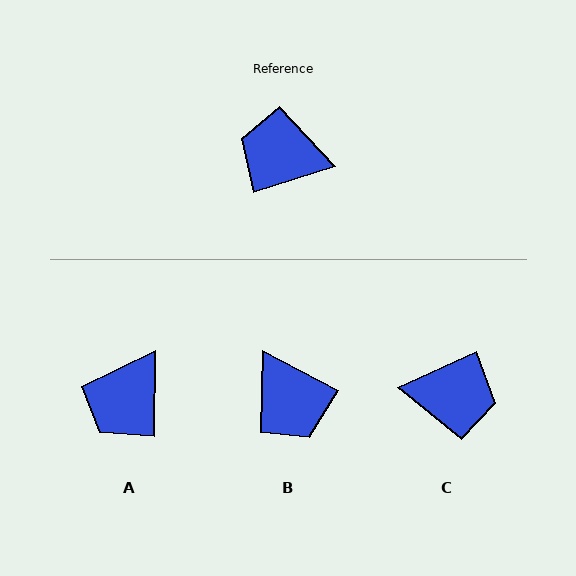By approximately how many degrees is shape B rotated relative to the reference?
Approximately 135 degrees counter-clockwise.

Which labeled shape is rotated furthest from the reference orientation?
C, about 173 degrees away.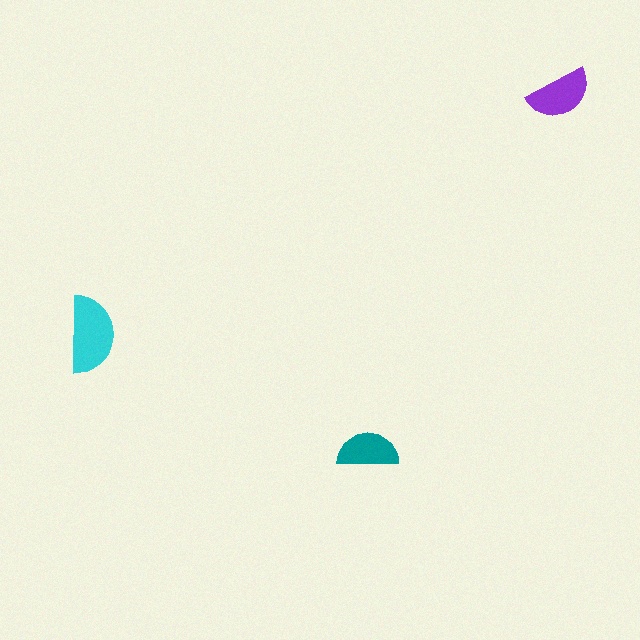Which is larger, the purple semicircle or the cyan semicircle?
The cyan one.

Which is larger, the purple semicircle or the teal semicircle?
The purple one.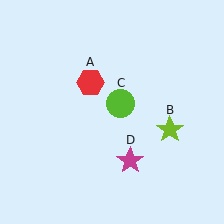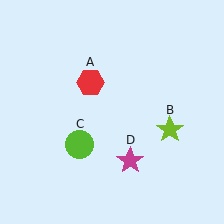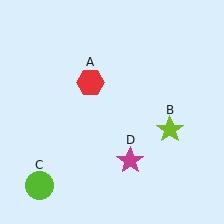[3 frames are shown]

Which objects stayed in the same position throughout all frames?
Red hexagon (object A) and lime star (object B) and magenta star (object D) remained stationary.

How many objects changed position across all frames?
1 object changed position: lime circle (object C).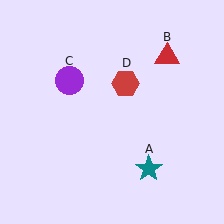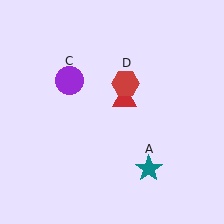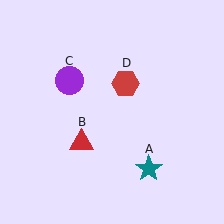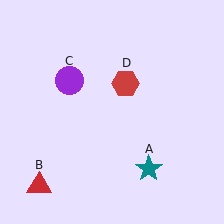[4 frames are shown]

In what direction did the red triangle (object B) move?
The red triangle (object B) moved down and to the left.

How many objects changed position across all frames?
1 object changed position: red triangle (object B).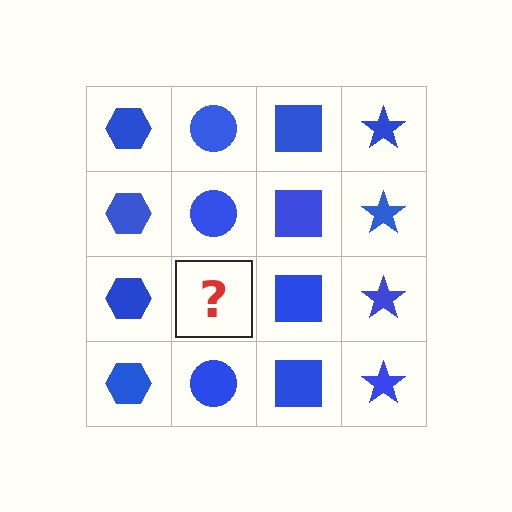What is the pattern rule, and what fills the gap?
The rule is that each column has a consistent shape. The gap should be filled with a blue circle.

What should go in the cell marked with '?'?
The missing cell should contain a blue circle.